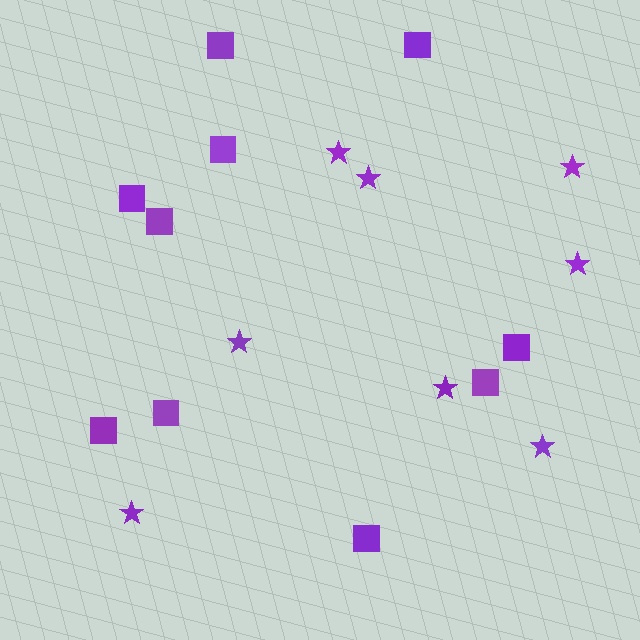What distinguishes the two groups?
There are 2 groups: one group of stars (8) and one group of squares (10).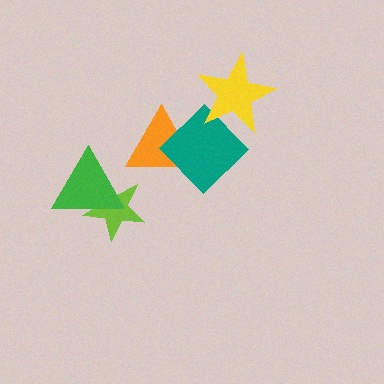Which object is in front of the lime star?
The green triangle is in front of the lime star.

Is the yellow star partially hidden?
No, no other shape covers it.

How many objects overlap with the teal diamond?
2 objects overlap with the teal diamond.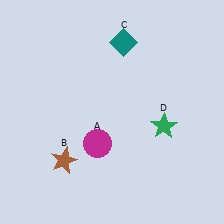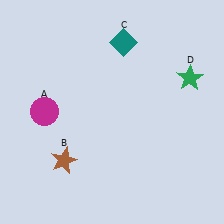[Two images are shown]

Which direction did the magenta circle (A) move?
The magenta circle (A) moved left.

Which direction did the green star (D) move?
The green star (D) moved up.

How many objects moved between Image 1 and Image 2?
2 objects moved between the two images.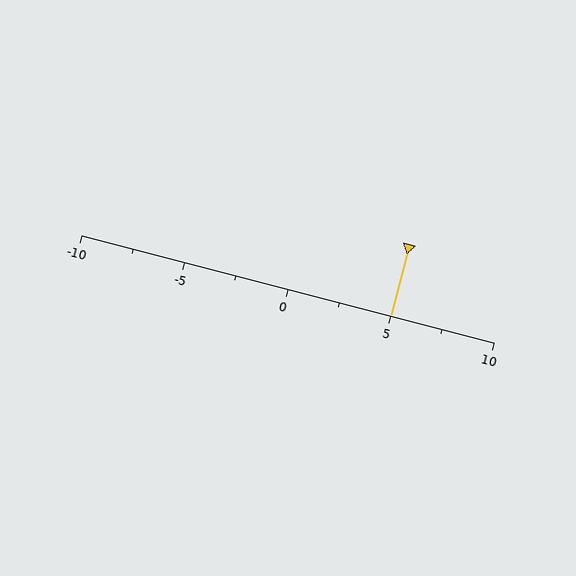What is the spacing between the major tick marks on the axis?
The major ticks are spaced 5 apart.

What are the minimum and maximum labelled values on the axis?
The axis runs from -10 to 10.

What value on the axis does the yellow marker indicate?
The marker indicates approximately 5.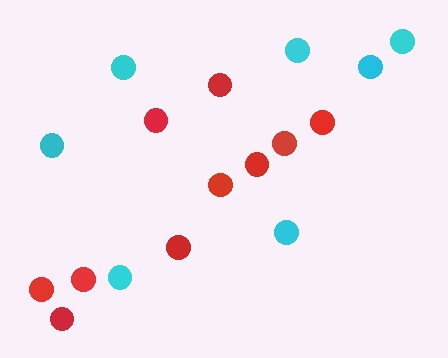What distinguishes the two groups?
There are 2 groups: one group of cyan circles (7) and one group of red circles (10).